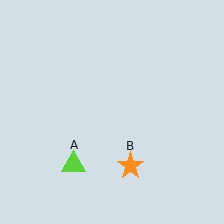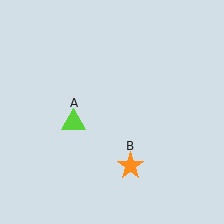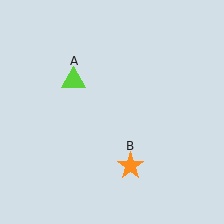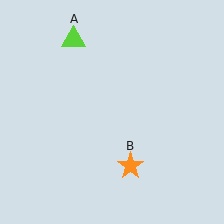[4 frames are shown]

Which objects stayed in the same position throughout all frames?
Orange star (object B) remained stationary.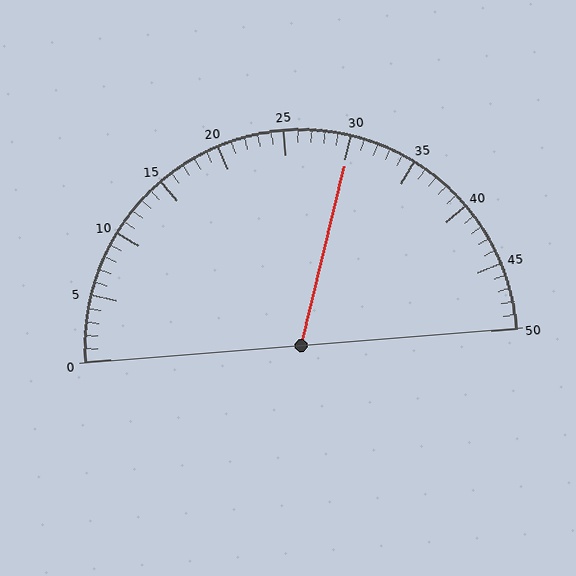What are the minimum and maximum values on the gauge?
The gauge ranges from 0 to 50.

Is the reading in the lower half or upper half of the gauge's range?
The reading is in the upper half of the range (0 to 50).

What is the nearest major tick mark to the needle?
The nearest major tick mark is 30.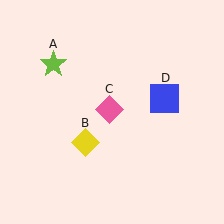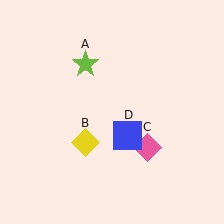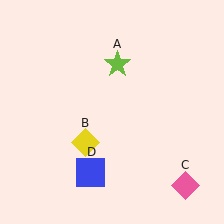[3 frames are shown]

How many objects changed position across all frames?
3 objects changed position: lime star (object A), pink diamond (object C), blue square (object D).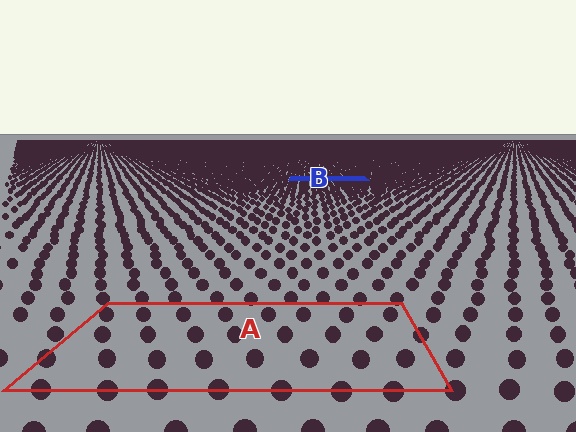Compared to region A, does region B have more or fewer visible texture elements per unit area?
Region B has more texture elements per unit area — they are packed more densely because it is farther away.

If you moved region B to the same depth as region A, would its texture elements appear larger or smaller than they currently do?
They would appear larger. At a closer depth, the same texture elements are projected at a bigger on-screen size.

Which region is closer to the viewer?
Region A is closer. The texture elements there are larger and more spread out.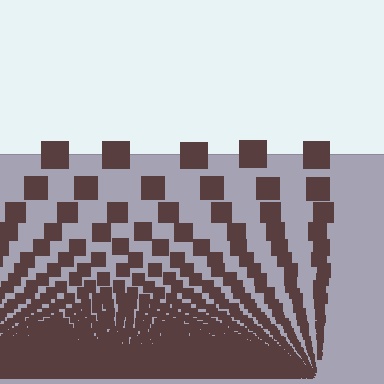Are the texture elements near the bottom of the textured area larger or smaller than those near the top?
Smaller. The gradient is inverted — elements near the bottom are smaller and denser.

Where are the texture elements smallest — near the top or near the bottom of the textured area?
Near the bottom.